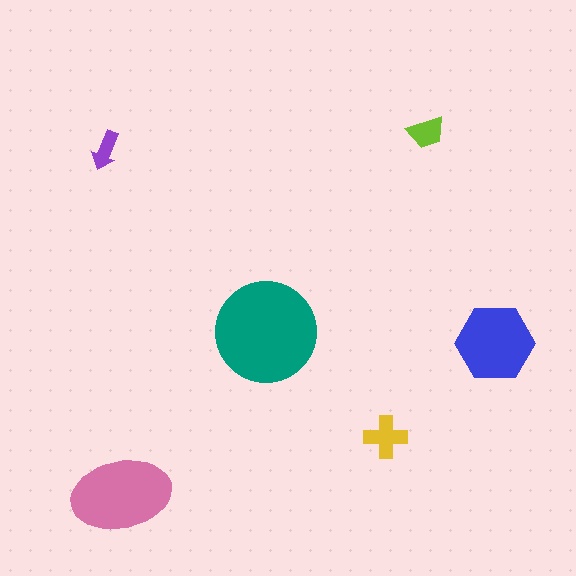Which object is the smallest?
The purple arrow.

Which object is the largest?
The teal circle.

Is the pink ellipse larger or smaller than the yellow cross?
Larger.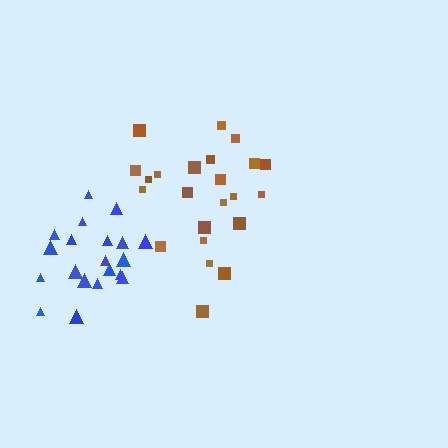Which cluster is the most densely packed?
Blue.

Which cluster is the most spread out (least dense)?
Brown.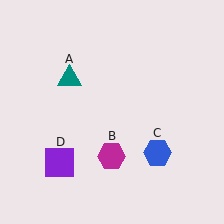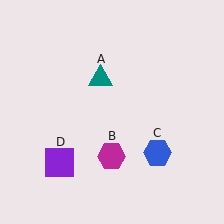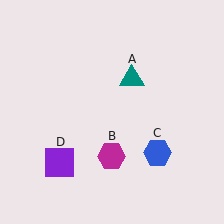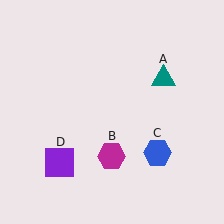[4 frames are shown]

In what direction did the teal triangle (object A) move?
The teal triangle (object A) moved right.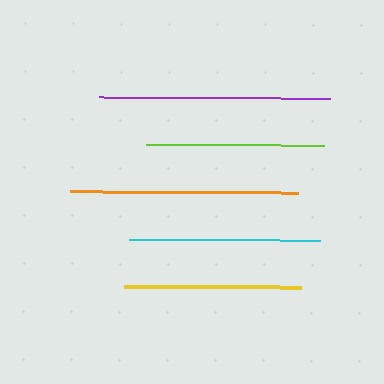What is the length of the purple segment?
The purple segment is approximately 231 pixels long.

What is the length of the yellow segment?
The yellow segment is approximately 177 pixels long.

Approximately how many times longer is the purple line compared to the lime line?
The purple line is approximately 1.3 times the length of the lime line.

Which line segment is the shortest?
The yellow line is the shortest at approximately 177 pixels.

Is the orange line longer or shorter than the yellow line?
The orange line is longer than the yellow line.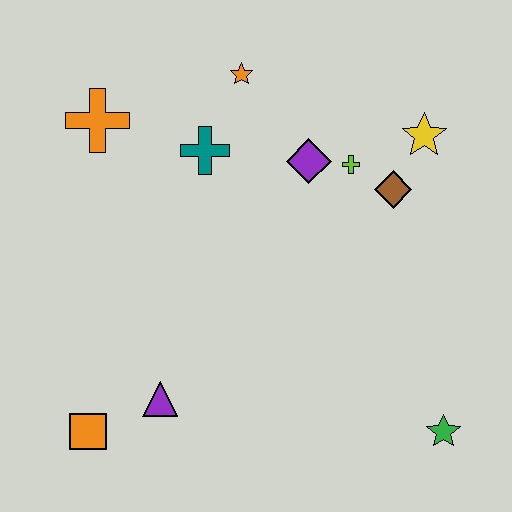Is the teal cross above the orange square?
Yes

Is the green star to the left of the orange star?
No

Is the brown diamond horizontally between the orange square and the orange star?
No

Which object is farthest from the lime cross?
The orange square is farthest from the lime cross.